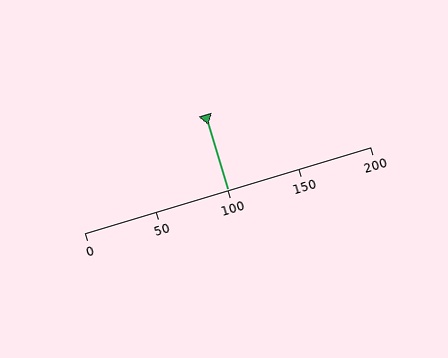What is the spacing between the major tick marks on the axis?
The major ticks are spaced 50 apart.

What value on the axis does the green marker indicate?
The marker indicates approximately 100.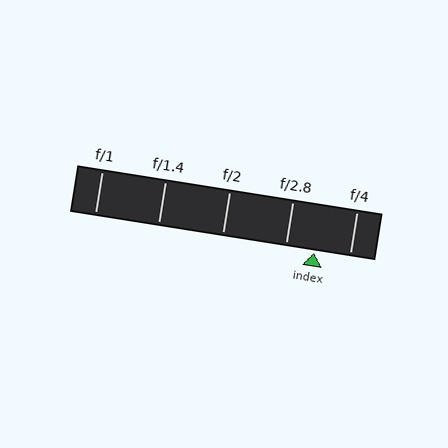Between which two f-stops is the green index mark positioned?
The index mark is between f/2.8 and f/4.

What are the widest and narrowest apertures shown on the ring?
The widest aperture shown is f/1 and the narrowest is f/4.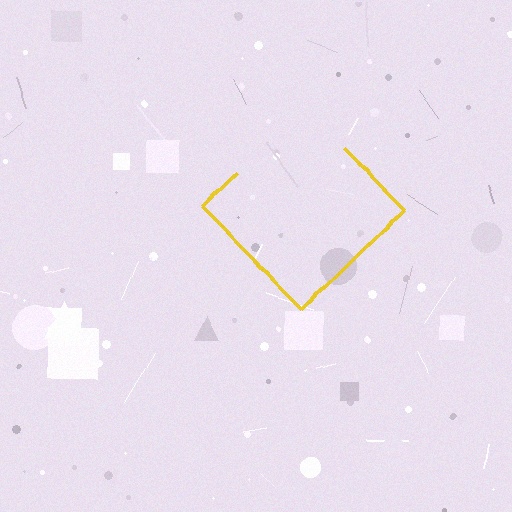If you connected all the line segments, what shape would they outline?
They would outline a diamond.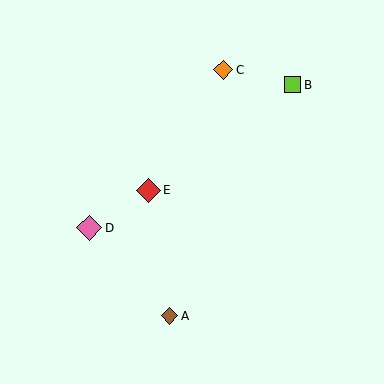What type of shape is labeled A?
Shape A is a brown diamond.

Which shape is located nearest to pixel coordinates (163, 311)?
The brown diamond (labeled A) at (170, 316) is nearest to that location.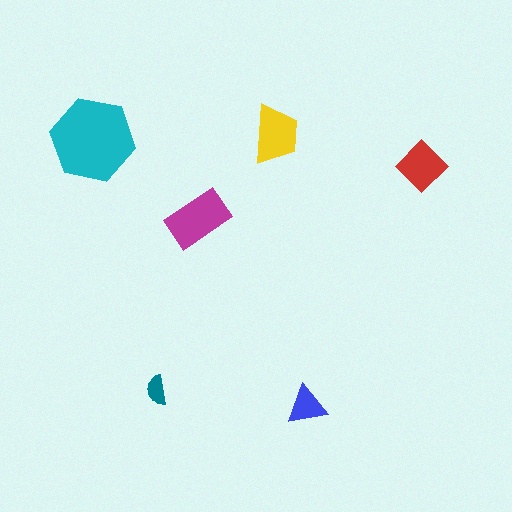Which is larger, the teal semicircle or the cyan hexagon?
The cyan hexagon.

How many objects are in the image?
There are 6 objects in the image.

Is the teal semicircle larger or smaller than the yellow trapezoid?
Smaller.